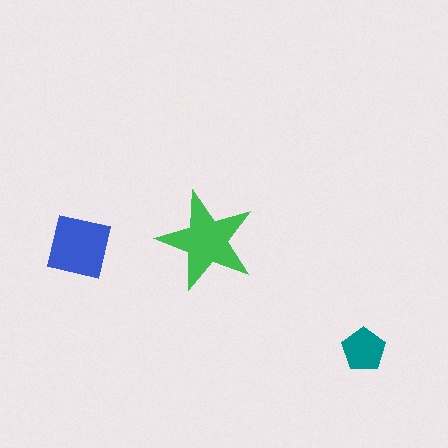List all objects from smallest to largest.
The teal pentagon, the blue square, the green star.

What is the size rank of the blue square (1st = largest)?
2nd.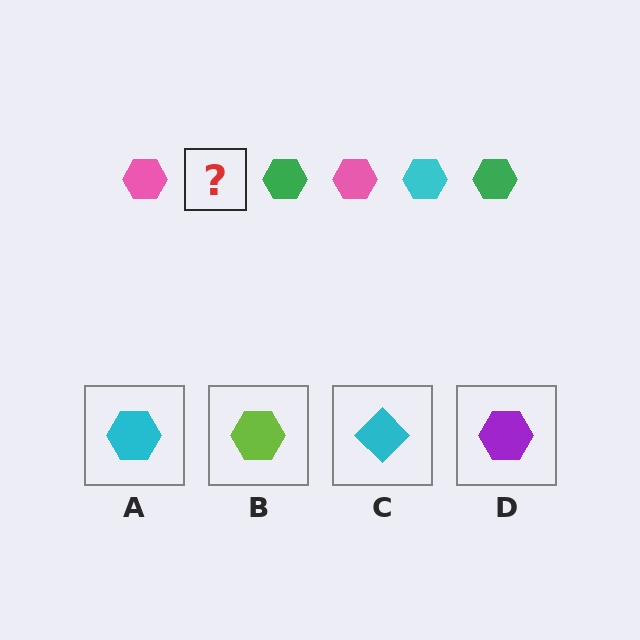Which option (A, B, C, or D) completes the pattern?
A.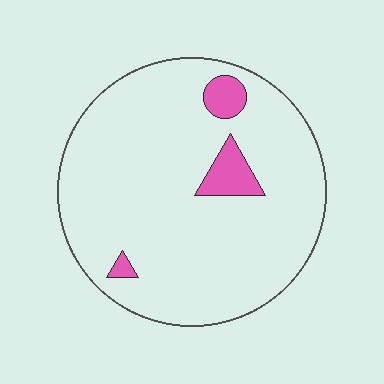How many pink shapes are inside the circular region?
3.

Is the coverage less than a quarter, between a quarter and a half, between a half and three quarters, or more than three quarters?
Less than a quarter.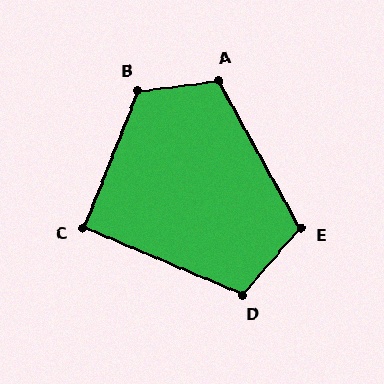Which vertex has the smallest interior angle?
C, at approximately 91 degrees.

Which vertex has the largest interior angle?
B, at approximately 119 degrees.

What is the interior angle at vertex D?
Approximately 108 degrees (obtuse).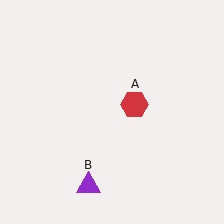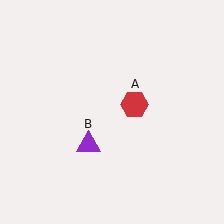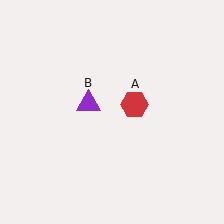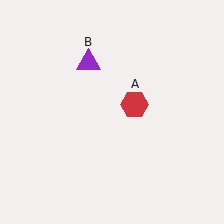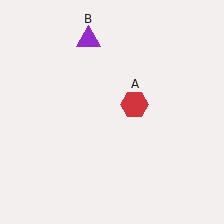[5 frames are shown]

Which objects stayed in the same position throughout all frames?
Red hexagon (object A) remained stationary.